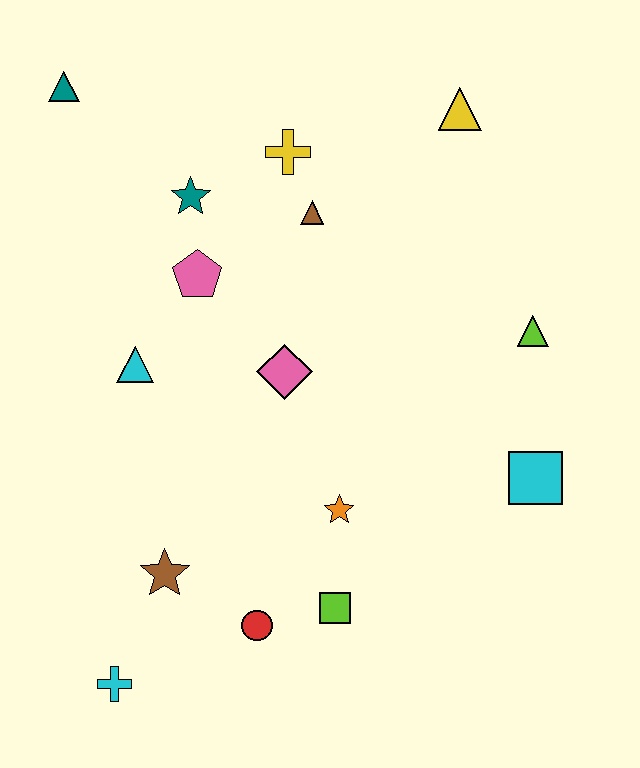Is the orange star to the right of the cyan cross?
Yes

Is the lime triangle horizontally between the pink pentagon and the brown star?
No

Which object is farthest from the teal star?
The cyan cross is farthest from the teal star.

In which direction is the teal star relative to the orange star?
The teal star is above the orange star.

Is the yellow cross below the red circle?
No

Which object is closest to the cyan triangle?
The pink pentagon is closest to the cyan triangle.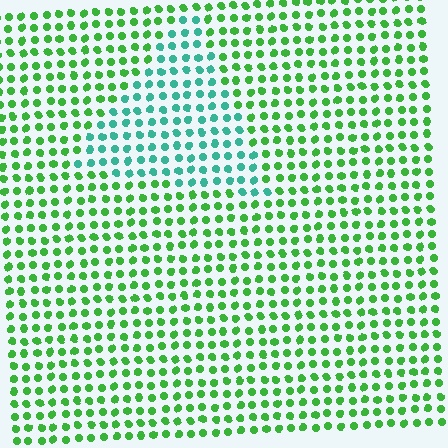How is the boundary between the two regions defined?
The boundary is defined purely by a slight shift in hue (about 47 degrees). Spacing, size, and orientation are identical on both sides.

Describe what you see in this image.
The image is filled with small green elements in a uniform arrangement. A triangle-shaped region is visible where the elements are tinted to a slightly different hue, forming a subtle color boundary.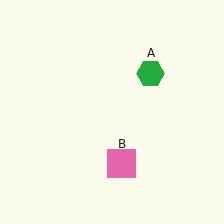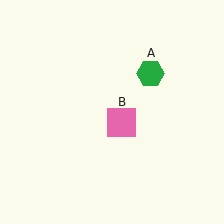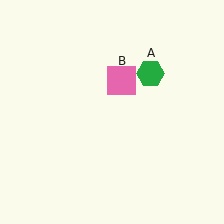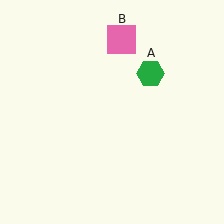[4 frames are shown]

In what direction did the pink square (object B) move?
The pink square (object B) moved up.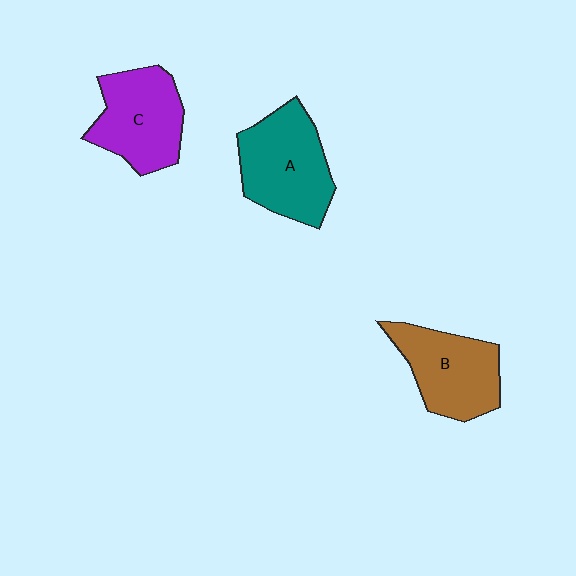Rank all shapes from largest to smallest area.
From largest to smallest: A (teal), C (purple), B (brown).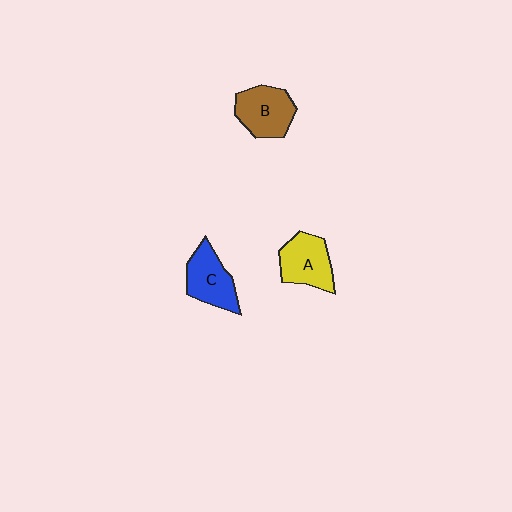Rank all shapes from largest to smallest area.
From largest to smallest: B (brown), A (yellow), C (blue).